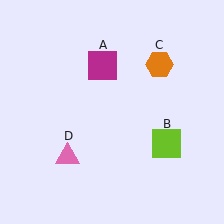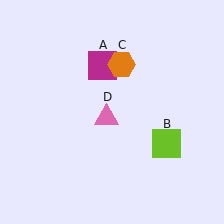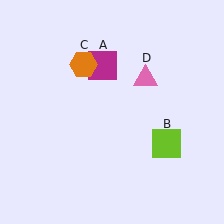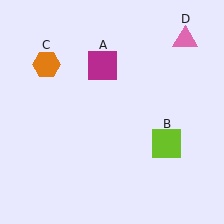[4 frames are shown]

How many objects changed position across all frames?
2 objects changed position: orange hexagon (object C), pink triangle (object D).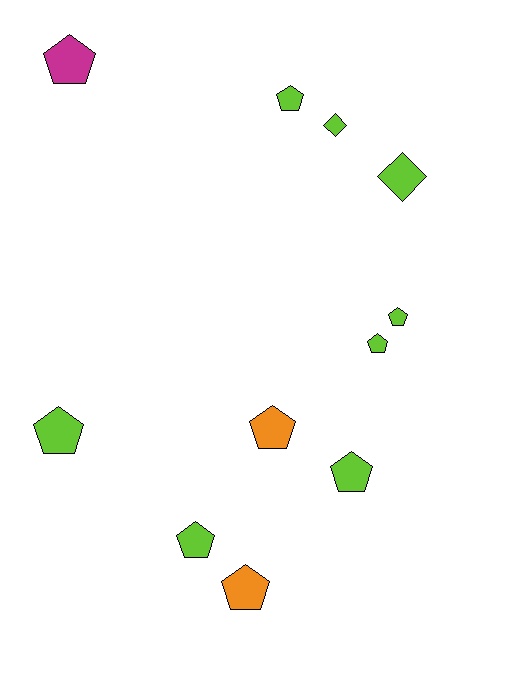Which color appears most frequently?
Lime, with 8 objects.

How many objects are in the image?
There are 11 objects.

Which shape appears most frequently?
Pentagon, with 9 objects.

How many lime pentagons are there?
There are 6 lime pentagons.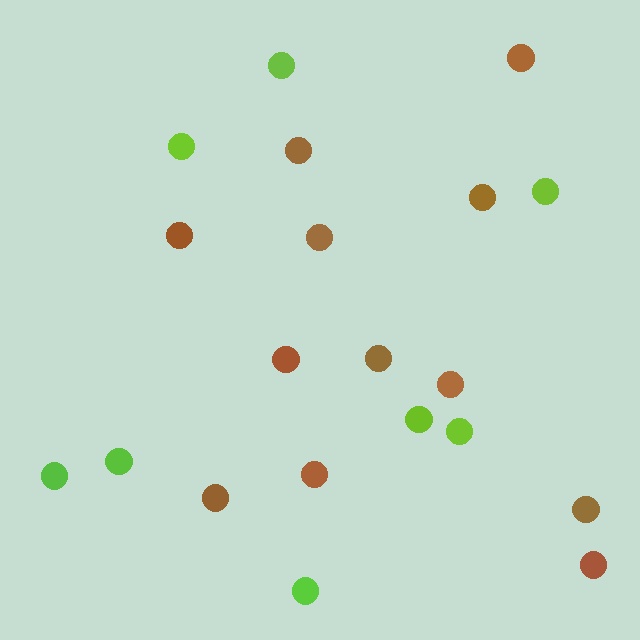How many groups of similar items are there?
There are 2 groups: one group of lime circles (8) and one group of brown circles (12).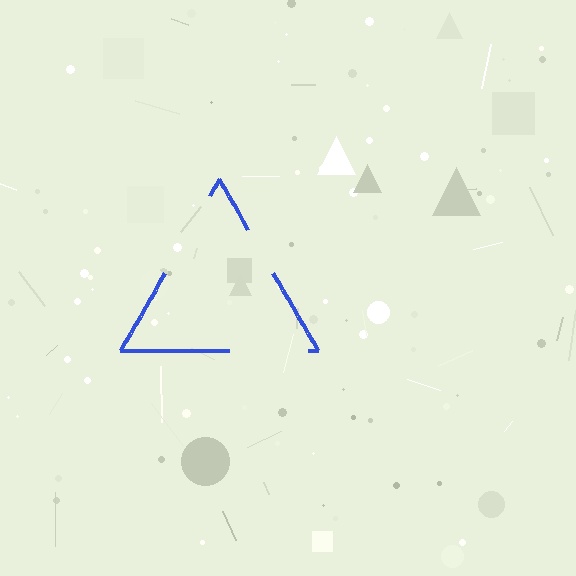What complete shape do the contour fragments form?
The contour fragments form a triangle.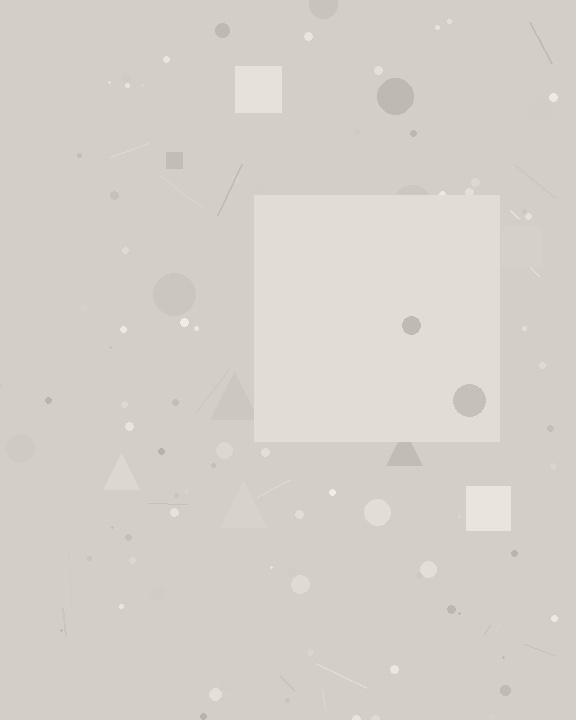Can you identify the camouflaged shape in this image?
The camouflaged shape is a square.